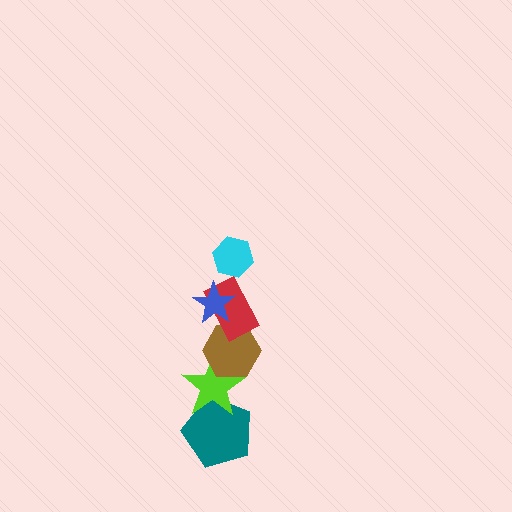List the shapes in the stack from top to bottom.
From top to bottom: the cyan hexagon, the blue star, the red rectangle, the brown hexagon, the lime star, the teal pentagon.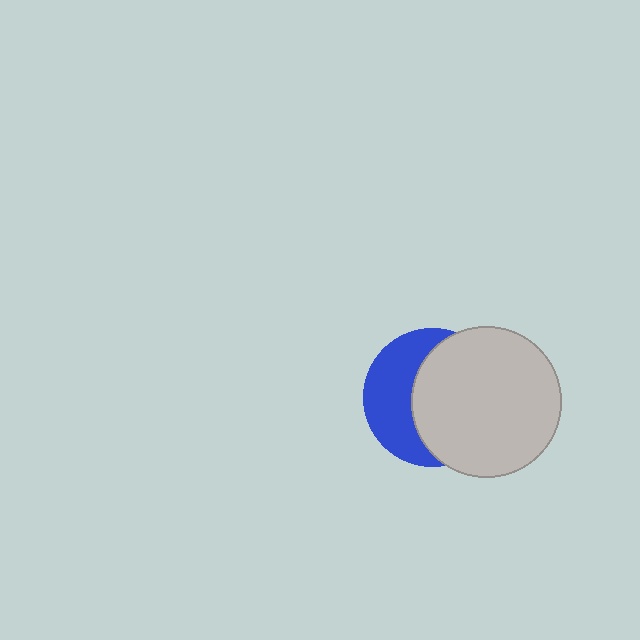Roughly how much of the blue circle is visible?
A small part of it is visible (roughly 42%).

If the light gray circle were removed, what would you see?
You would see the complete blue circle.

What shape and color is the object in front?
The object in front is a light gray circle.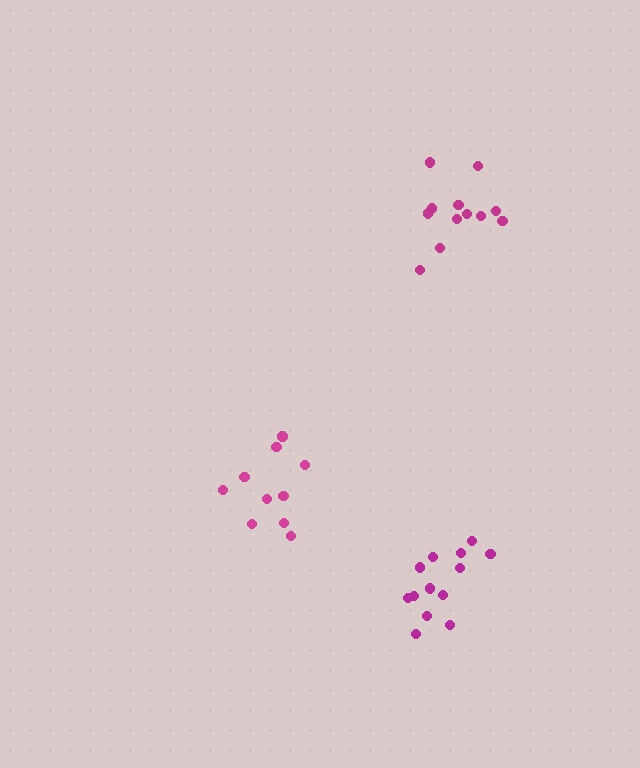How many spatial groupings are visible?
There are 3 spatial groupings.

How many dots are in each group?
Group 1: 10 dots, Group 2: 13 dots, Group 3: 12 dots (35 total).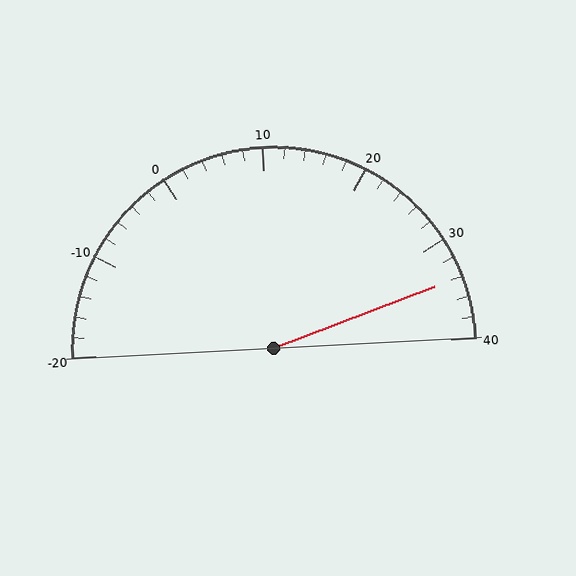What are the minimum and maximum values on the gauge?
The gauge ranges from -20 to 40.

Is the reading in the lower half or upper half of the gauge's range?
The reading is in the upper half of the range (-20 to 40).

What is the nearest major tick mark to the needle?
The nearest major tick mark is 30.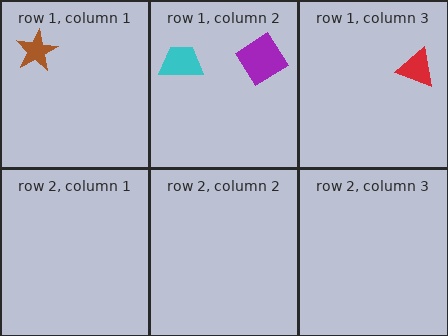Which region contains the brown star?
The row 1, column 1 region.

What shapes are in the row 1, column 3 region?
The red triangle.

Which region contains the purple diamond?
The row 1, column 2 region.